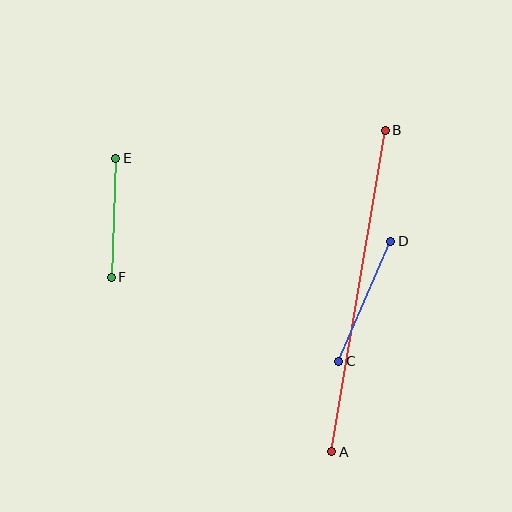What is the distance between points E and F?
The distance is approximately 119 pixels.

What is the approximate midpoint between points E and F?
The midpoint is at approximately (113, 218) pixels.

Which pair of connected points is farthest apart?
Points A and B are farthest apart.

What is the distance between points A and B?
The distance is approximately 326 pixels.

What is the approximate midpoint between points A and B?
The midpoint is at approximately (358, 291) pixels.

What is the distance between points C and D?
The distance is approximately 131 pixels.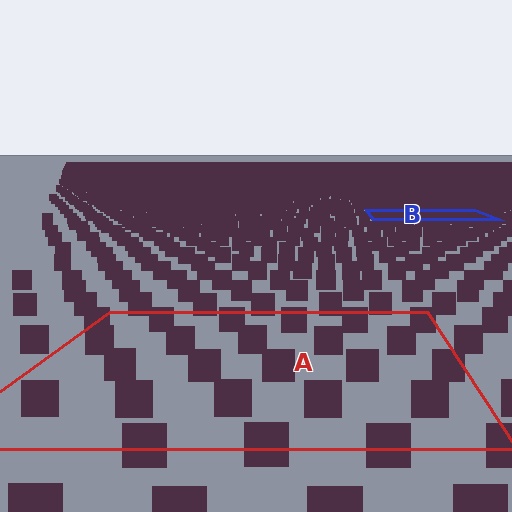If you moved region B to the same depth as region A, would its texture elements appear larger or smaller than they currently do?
They would appear larger. At a closer depth, the same texture elements are projected at a bigger on-screen size.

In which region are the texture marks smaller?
The texture marks are smaller in region B, because it is farther away.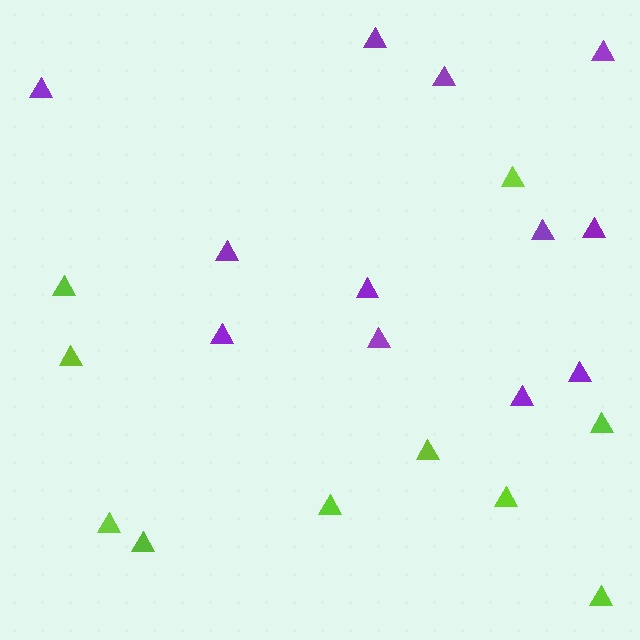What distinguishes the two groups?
There are 2 groups: one group of purple triangles (12) and one group of lime triangles (10).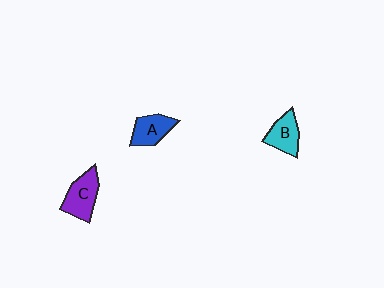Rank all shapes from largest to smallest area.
From largest to smallest: C (purple), A (blue), B (cyan).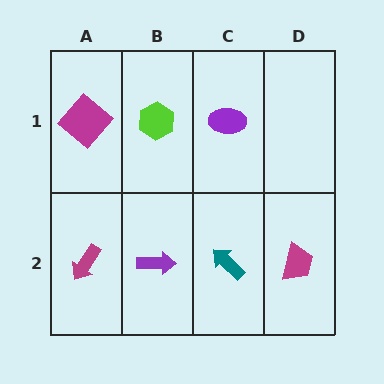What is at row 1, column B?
A lime hexagon.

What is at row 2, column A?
A magenta arrow.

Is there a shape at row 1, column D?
No, that cell is empty.